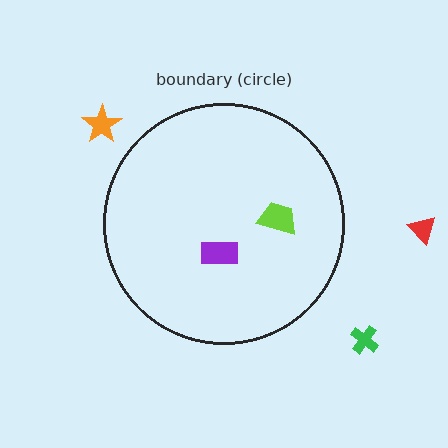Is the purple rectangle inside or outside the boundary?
Inside.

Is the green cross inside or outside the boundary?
Outside.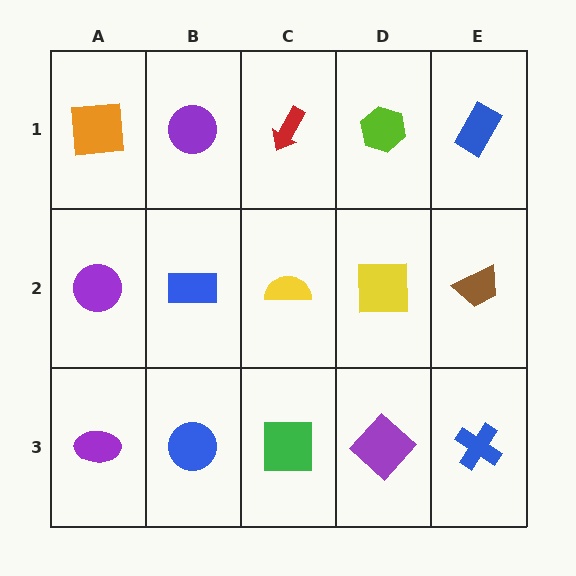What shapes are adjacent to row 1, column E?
A brown trapezoid (row 2, column E), a lime hexagon (row 1, column D).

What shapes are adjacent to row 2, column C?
A red arrow (row 1, column C), a green square (row 3, column C), a blue rectangle (row 2, column B), a yellow square (row 2, column D).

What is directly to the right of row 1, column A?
A purple circle.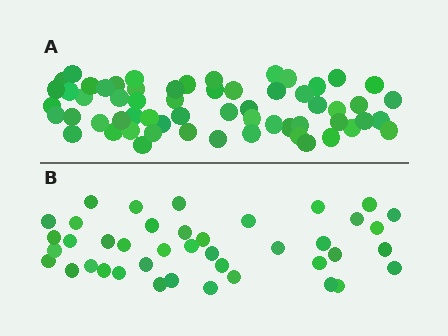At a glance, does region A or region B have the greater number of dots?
Region A (the top region) has more dots.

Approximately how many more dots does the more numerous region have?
Region A has approximately 20 more dots than region B.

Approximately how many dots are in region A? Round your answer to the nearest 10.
About 60 dots.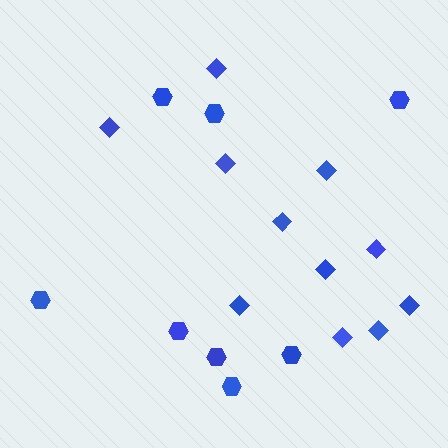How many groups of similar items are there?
There are 2 groups: one group of hexagons (8) and one group of diamonds (11).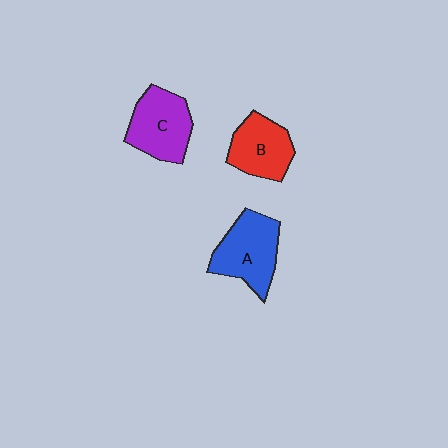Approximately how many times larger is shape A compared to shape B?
Approximately 1.2 times.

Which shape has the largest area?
Shape A (blue).